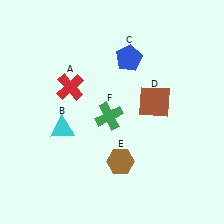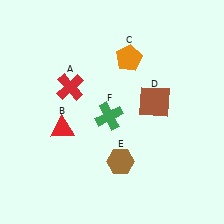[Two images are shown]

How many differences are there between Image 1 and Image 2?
There are 2 differences between the two images.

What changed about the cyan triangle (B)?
In Image 1, B is cyan. In Image 2, it changed to red.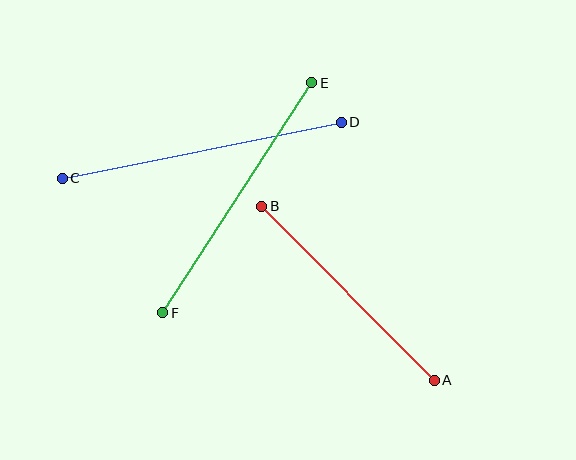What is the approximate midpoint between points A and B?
The midpoint is at approximately (348, 293) pixels.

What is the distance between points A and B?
The distance is approximately 245 pixels.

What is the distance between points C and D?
The distance is approximately 285 pixels.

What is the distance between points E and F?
The distance is approximately 274 pixels.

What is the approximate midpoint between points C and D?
The midpoint is at approximately (202, 150) pixels.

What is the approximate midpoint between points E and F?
The midpoint is at approximately (237, 198) pixels.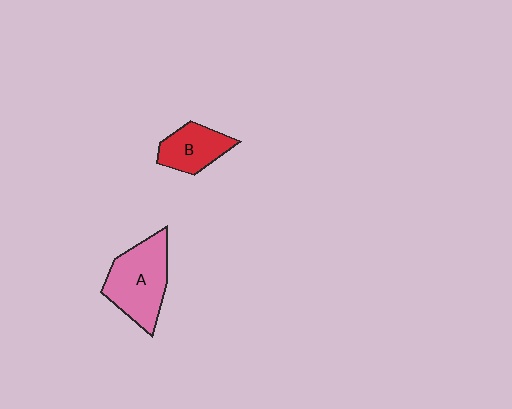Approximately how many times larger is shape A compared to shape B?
Approximately 1.6 times.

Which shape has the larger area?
Shape A (pink).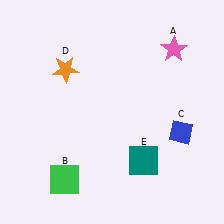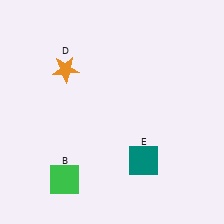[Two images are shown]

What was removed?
The pink star (A), the blue diamond (C) were removed in Image 2.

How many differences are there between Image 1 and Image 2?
There are 2 differences between the two images.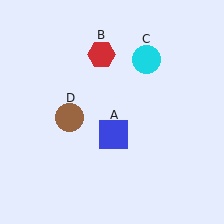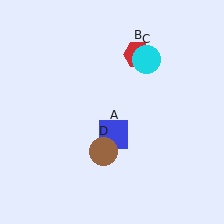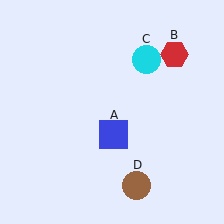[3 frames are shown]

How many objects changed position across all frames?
2 objects changed position: red hexagon (object B), brown circle (object D).